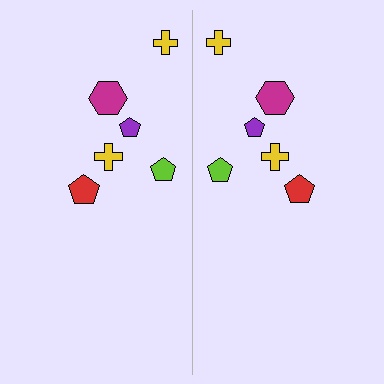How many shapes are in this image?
There are 12 shapes in this image.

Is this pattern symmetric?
Yes, this pattern has bilateral (reflection) symmetry.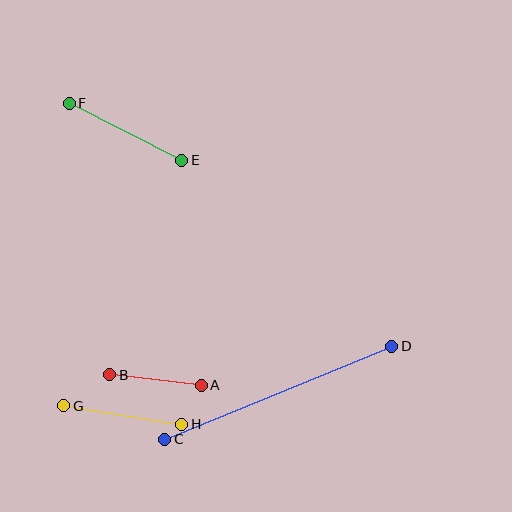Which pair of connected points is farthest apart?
Points C and D are farthest apart.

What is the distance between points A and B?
The distance is approximately 92 pixels.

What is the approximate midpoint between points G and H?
The midpoint is at approximately (123, 415) pixels.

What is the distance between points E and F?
The distance is approximately 126 pixels.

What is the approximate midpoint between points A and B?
The midpoint is at approximately (156, 380) pixels.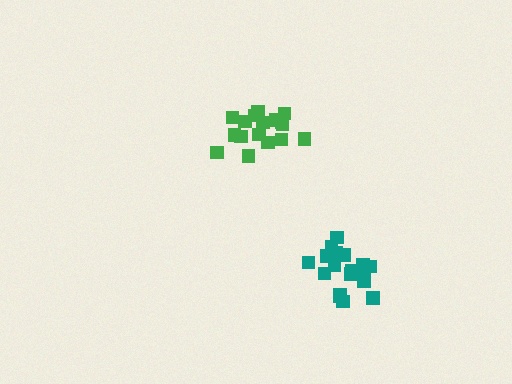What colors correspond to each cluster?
The clusters are colored: green, teal.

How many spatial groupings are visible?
There are 2 spatial groupings.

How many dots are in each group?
Group 1: 17 dots, Group 2: 18 dots (35 total).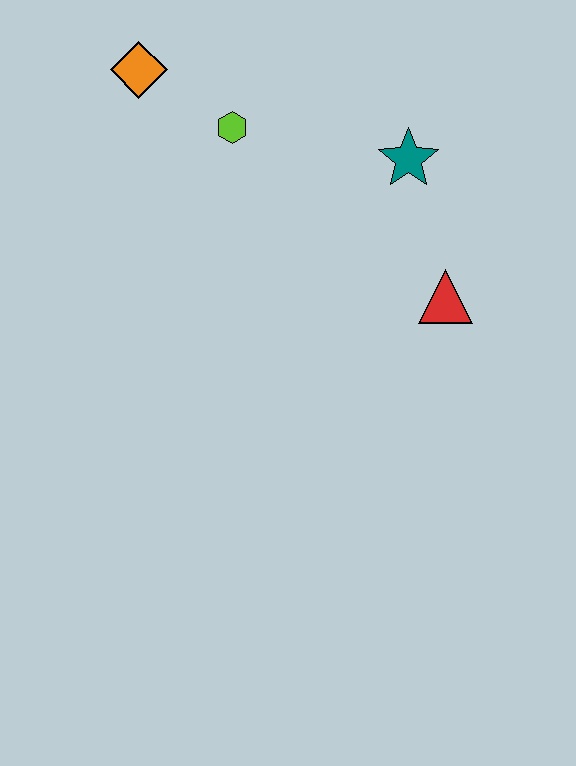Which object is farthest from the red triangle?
The orange diamond is farthest from the red triangle.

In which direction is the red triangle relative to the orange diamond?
The red triangle is to the right of the orange diamond.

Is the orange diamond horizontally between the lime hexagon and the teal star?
No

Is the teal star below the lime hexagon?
Yes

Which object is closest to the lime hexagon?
The orange diamond is closest to the lime hexagon.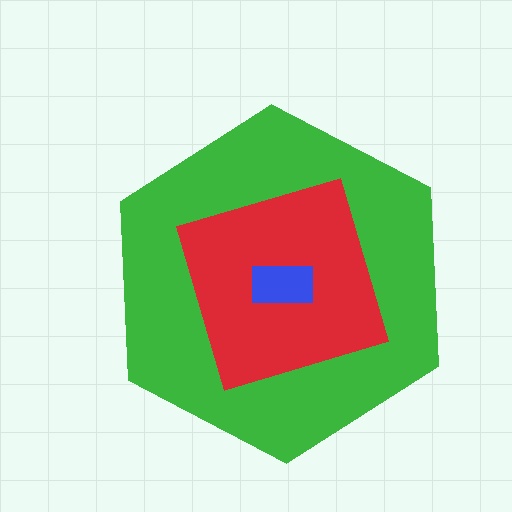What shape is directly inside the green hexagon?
The red diamond.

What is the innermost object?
The blue rectangle.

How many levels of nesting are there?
3.